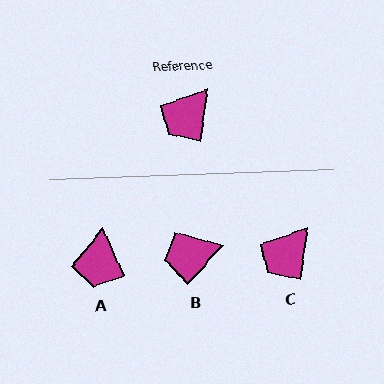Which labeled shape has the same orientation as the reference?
C.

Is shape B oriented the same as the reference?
No, it is off by about 35 degrees.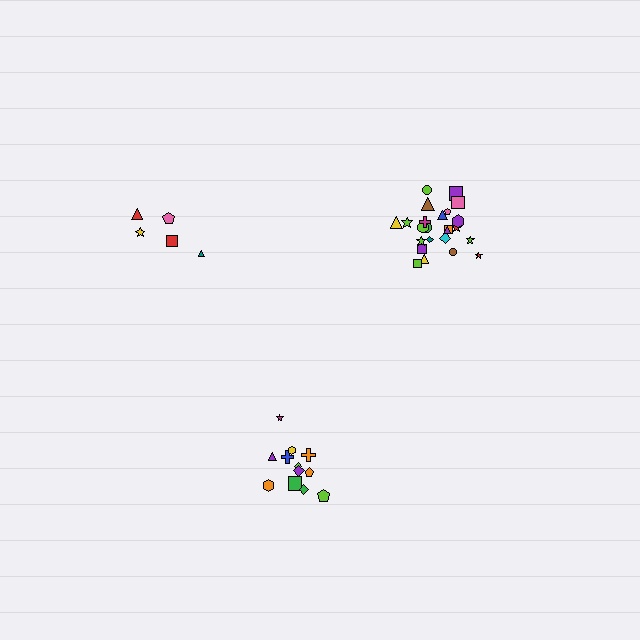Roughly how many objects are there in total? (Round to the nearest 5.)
Roughly 40 objects in total.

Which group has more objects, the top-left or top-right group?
The top-right group.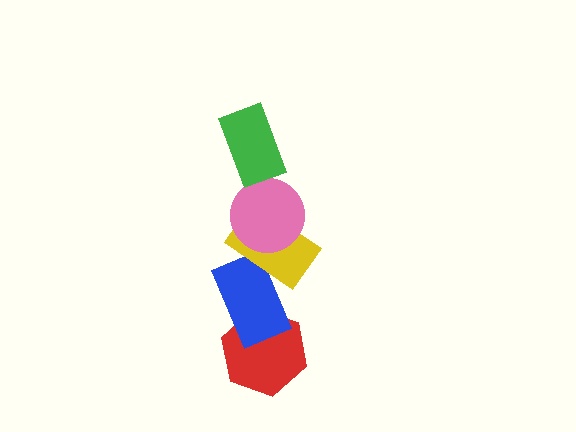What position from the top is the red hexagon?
The red hexagon is 5th from the top.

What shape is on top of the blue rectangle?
The yellow rectangle is on top of the blue rectangle.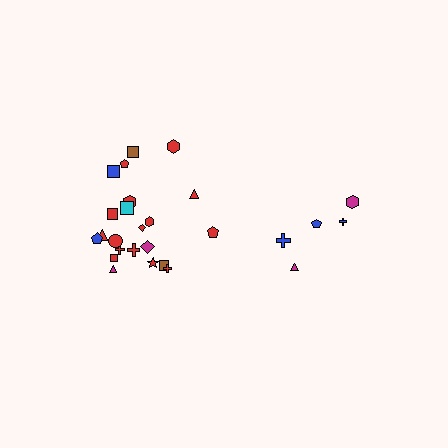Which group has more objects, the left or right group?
The left group.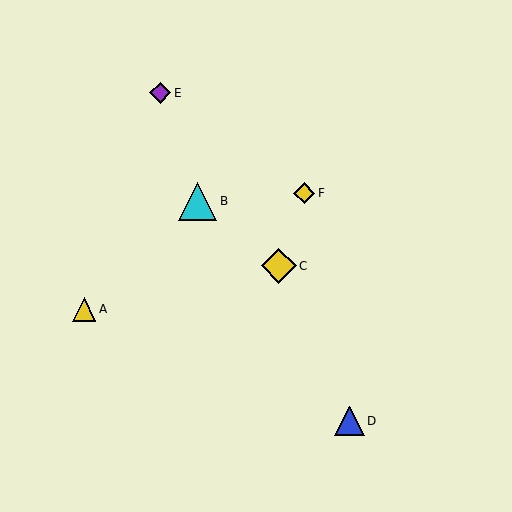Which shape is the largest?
The cyan triangle (labeled B) is the largest.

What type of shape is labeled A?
Shape A is a yellow triangle.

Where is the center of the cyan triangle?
The center of the cyan triangle is at (198, 201).